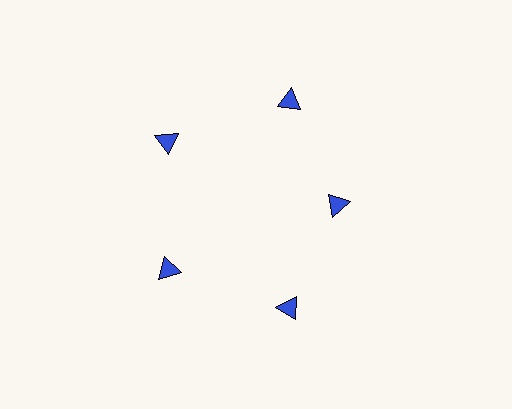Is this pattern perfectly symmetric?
No. The 5 blue triangles are arranged in a ring, but one element near the 3 o'clock position is pulled inward toward the center, breaking the 5-fold rotational symmetry.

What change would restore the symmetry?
The symmetry would be restored by moving it outward, back onto the ring so that all 5 triangles sit at equal angles and equal distance from the center.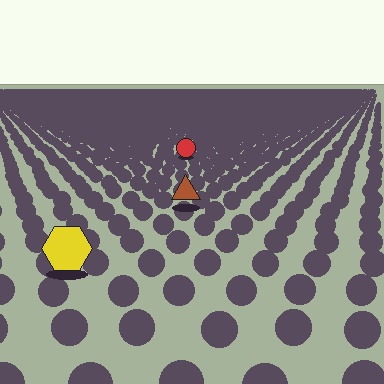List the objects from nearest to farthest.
From nearest to farthest: the yellow hexagon, the brown triangle, the red circle.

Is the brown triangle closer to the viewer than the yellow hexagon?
No. The yellow hexagon is closer — you can tell from the texture gradient: the ground texture is coarser near it.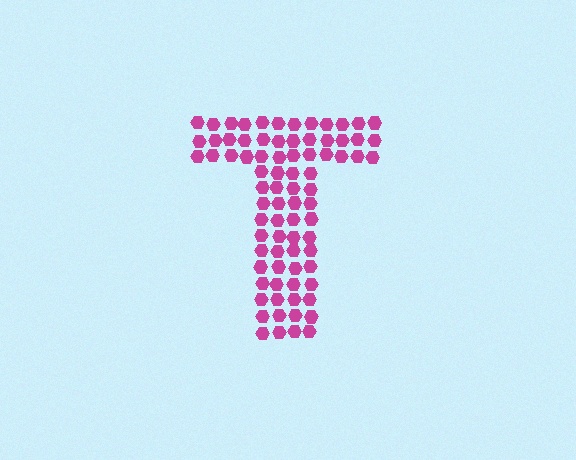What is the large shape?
The large shape is the letter T.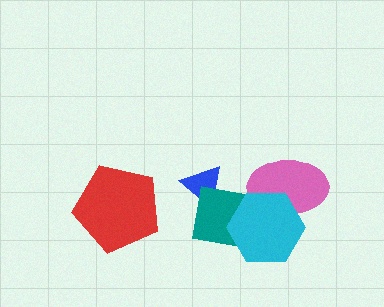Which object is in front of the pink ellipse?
The cyan hexagon is in front of the pink ellipse.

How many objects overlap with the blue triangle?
1 object overlaps with the blue triangle.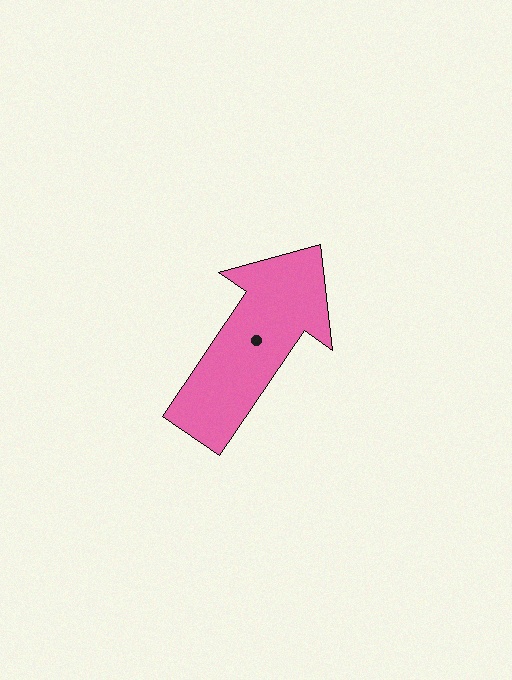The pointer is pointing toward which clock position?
Roughly 1 o'clock.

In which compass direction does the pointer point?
Northeast.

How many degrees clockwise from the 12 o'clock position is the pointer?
Approximately 34 degrees.